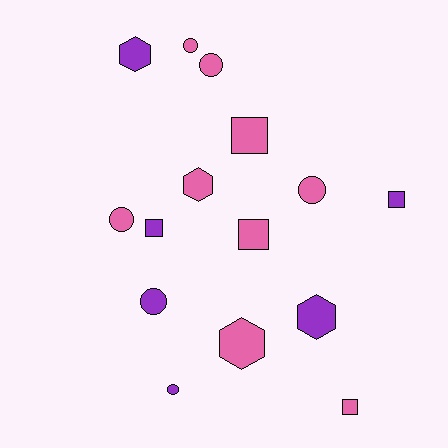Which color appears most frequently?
Pink, with 9 objects.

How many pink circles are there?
There are 4 pink circles.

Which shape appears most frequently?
Circle, with 6 objects.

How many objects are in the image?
There are 15 objects.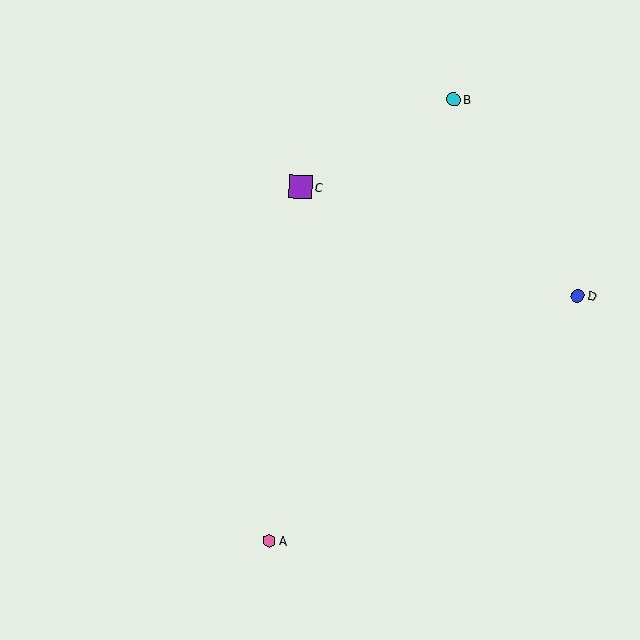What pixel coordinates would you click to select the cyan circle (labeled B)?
Click at (454, 99) to select the cyan circle B.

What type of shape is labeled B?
Shape B is a cyan circle.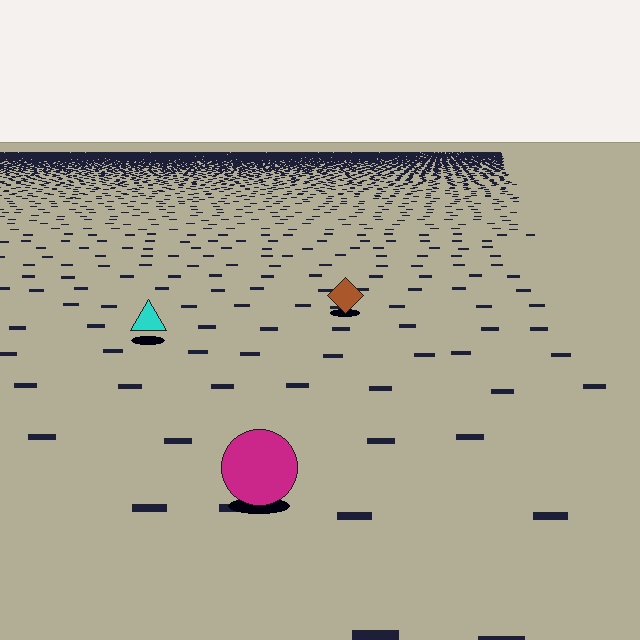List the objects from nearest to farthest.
From nearest to farthest: the magenta circle, the cyan triangle, the brown diamond.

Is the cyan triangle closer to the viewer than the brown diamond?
Yes. The cyan triangle is closer — you can tell from the texture gradient: the ground texture is coarser near it.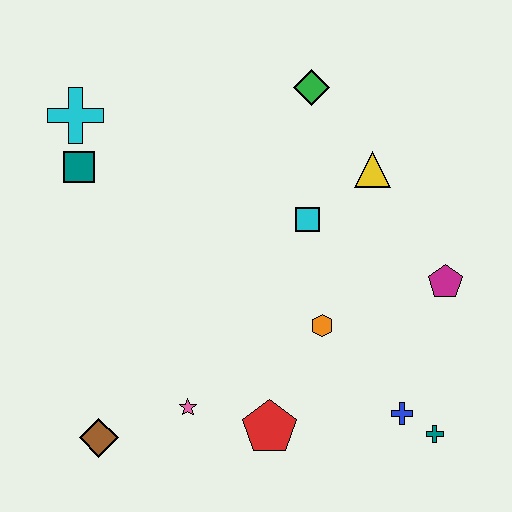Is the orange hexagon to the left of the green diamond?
No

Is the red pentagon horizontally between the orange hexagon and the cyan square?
No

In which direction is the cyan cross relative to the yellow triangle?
The cyan cross is to the left of the yellow triangle.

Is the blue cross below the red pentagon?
No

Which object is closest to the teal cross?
The blue cross is closest to the teal cross.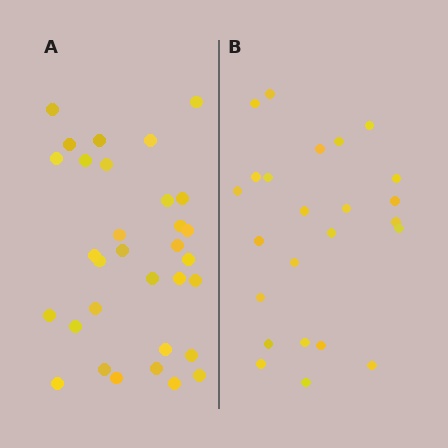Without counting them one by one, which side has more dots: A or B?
Region A (the left region) has more dots.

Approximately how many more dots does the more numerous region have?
Region A has roughly 8 or so more dots than region B.